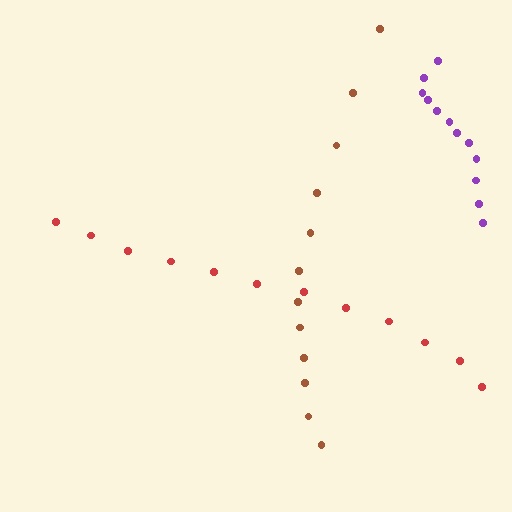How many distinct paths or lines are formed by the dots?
There are 3 distinct paths.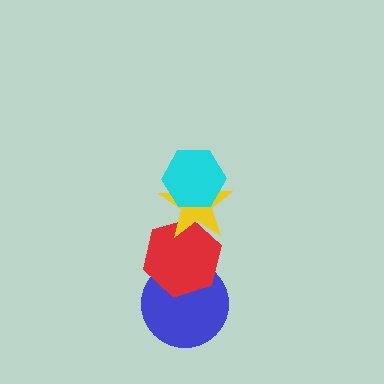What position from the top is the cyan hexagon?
The cyan hexagon is 1st from the top.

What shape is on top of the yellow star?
The cyan hexagon is on top of the yellow star.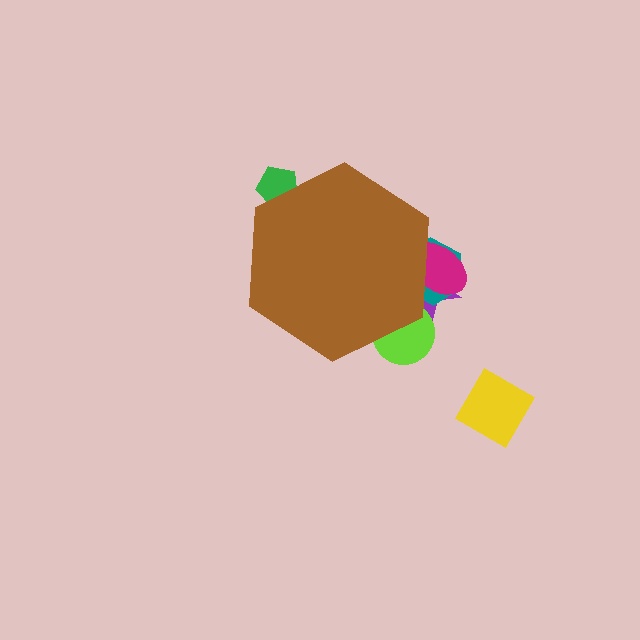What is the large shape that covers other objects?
A brown hexagon.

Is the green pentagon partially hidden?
Yes, the green pentagon is partially hidden behind the brown hexagon.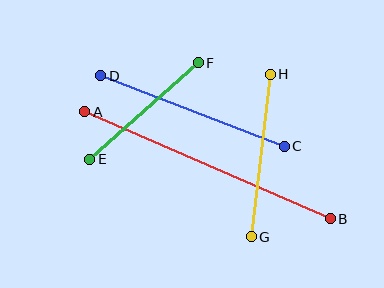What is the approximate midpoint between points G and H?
The midpoint is at approximately (261, 155) pixels.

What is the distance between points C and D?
The distance is approximately 196 pixels.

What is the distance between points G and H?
The distance is approximately 164 pixels.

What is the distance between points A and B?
The distance is approximately 268 pixels.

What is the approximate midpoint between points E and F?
The midpoint is at approximately (144, 111) pixels.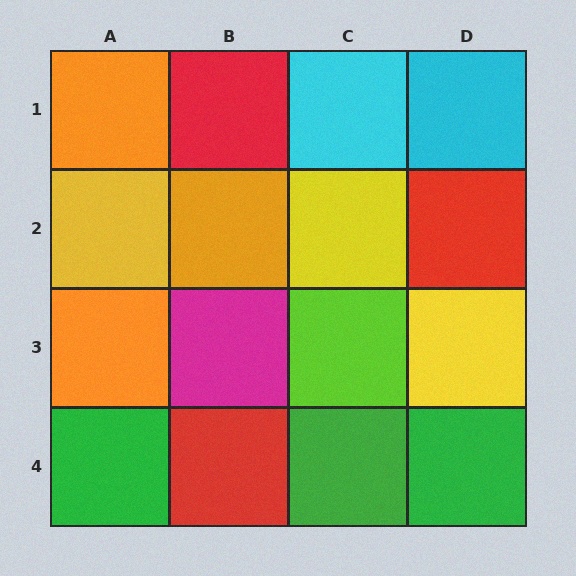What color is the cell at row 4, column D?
Green.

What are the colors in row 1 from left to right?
Orange, red, cyan, cyan.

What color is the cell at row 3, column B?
Magenta.